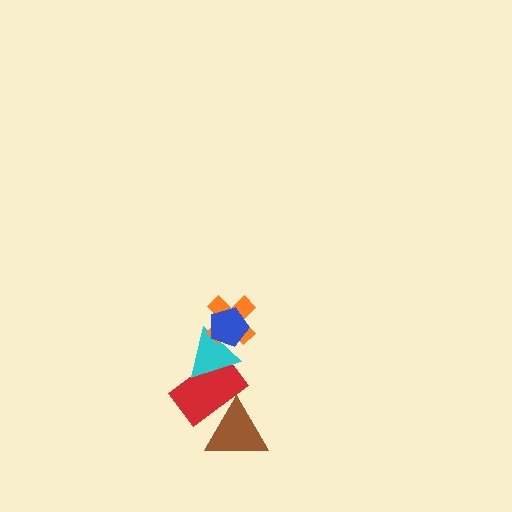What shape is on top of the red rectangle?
The cyan triangle is on top of the red rectangle.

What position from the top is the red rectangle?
The red rectangle is 4th from the top.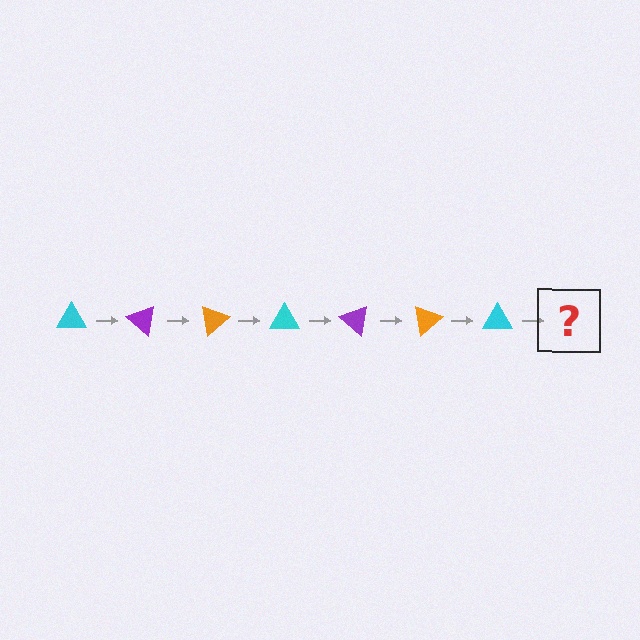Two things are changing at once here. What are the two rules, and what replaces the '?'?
The two rules are that it rotates 40 degrees each step and the color cycles through cyan, purple, and orange. The '?' should be a purple triangle, rotated 280 degrees from the start.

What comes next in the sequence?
The next element should be a purple triangle, rotated 280 degrees from the start.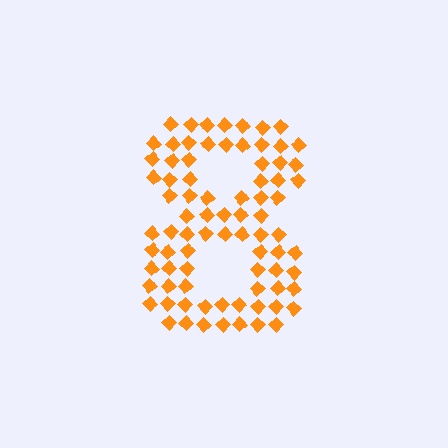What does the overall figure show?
The overall figure shows the digit 8.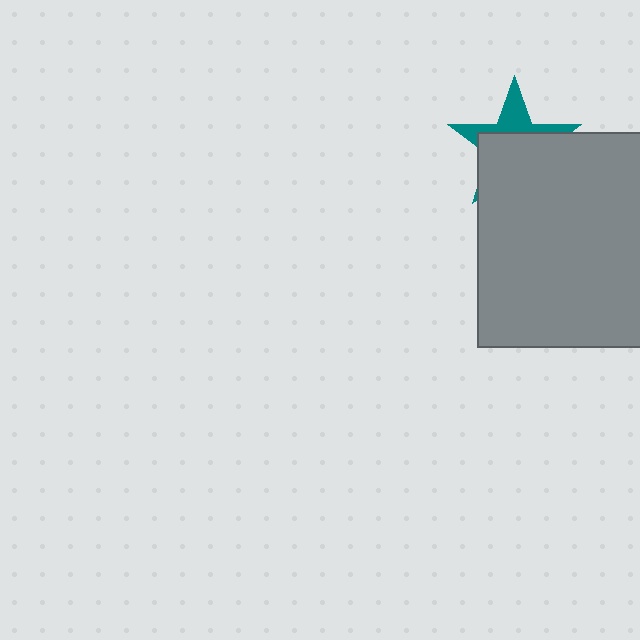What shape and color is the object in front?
The object in front is a gray square.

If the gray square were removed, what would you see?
You would see the complete teal star.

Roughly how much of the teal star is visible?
A small part of it is visible (roughly 34%).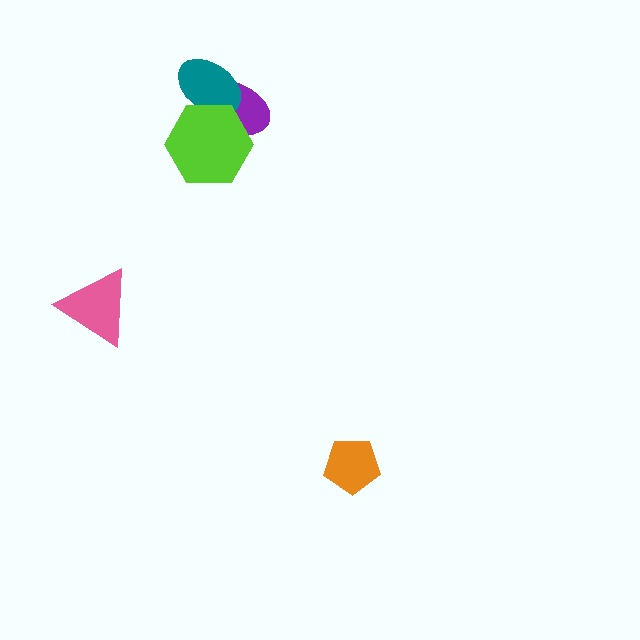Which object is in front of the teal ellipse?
The lime hexagon is in front of the teal ellipse.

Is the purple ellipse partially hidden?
Yes, it is partially covered by another shape.